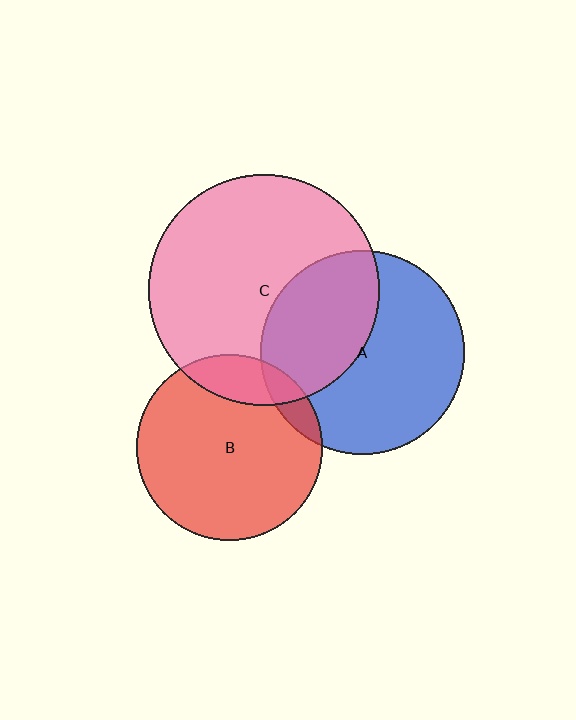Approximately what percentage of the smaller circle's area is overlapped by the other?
Approximately 15%.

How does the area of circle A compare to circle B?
Approximately 1.2 times.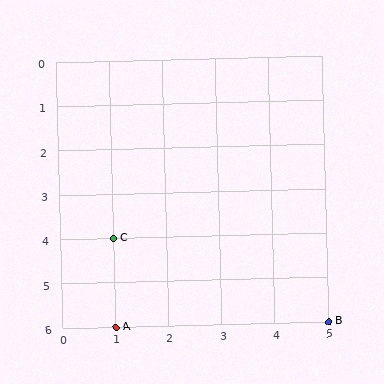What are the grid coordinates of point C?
Point C is at grid coordinates (1, 4).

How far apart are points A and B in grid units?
Points A and B are 4 columns apart.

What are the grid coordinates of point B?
Point B is at grid coordinates (5, 6).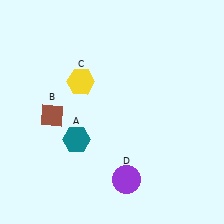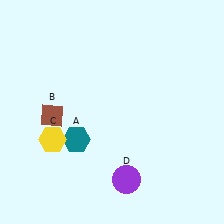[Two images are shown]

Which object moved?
The yellow hexagon (C) moved down.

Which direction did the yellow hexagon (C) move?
The yellow hexagon (C) moved down.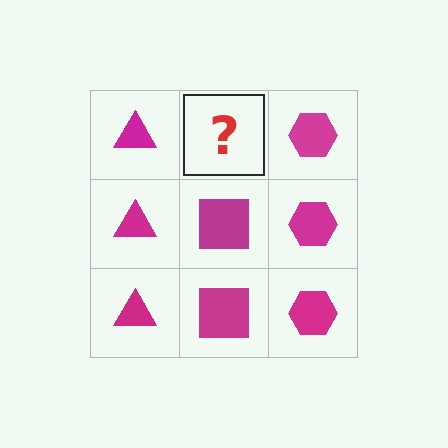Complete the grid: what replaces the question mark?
The question mark should be replaced with a magenta square.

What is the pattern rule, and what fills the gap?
The rule is that each column has a consistent shape. The gap should be filled with a magenta square.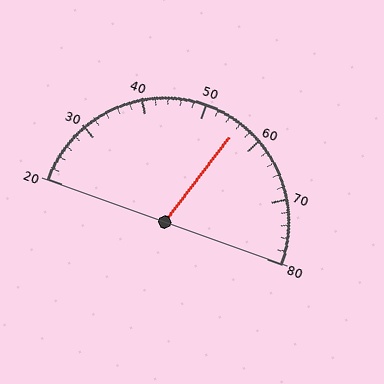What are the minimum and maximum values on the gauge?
The gauge ranges from 20 to 80.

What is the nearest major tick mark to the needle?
The nearest major tick mark is 60.